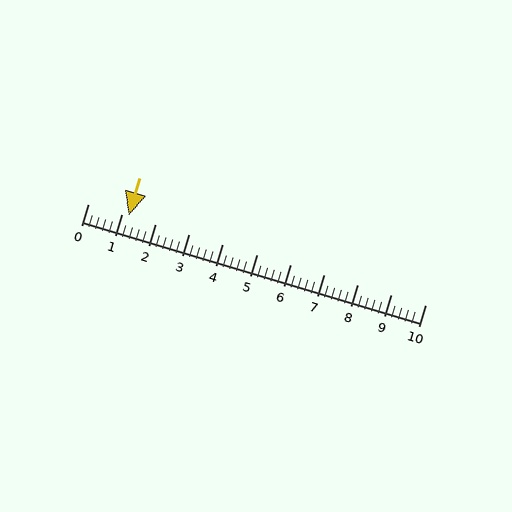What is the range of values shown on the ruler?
The ruler shows values from 0 to 10.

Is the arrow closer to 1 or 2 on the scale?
The arrow is closer to 1.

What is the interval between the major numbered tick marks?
The major tick marks are spaced 1 units apart.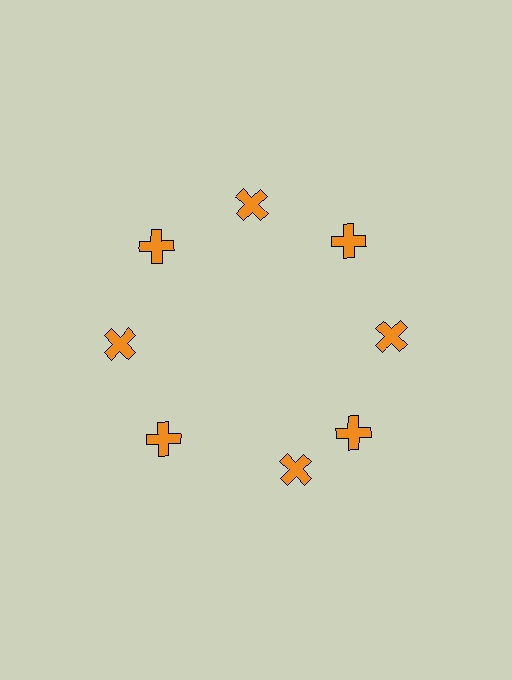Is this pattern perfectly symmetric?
No. The 8 orange crosses are arranged in a ring, but one element near the 6 o'clock position is rotated out of alignment along the ring, breaking the 8-fold rotational symmetry.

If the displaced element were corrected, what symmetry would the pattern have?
It would have 8-fold rotational symmetry — the pattern would map onto itself every 45 degrees.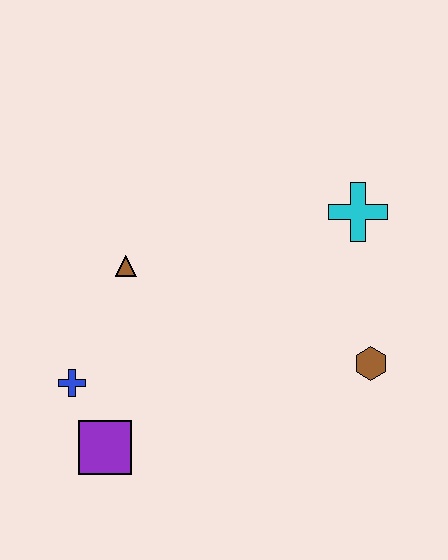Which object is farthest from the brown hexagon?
The blue cross is farthest from the brown hexagon.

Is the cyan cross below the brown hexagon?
No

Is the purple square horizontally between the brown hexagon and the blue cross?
Yes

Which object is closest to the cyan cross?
The brown hexagon is closest to the cyan cross.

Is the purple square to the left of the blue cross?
No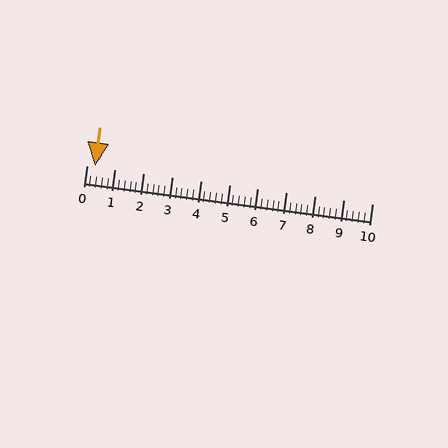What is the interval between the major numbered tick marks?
The major tick marks are spaced 1 units apart.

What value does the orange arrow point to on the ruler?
The orange arrow points to approximately 0.3.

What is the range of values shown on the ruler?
The ruler shows values from 0 to 10.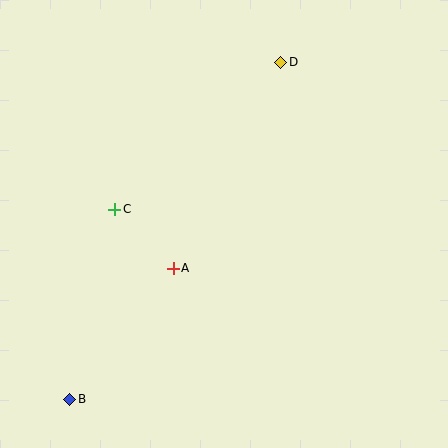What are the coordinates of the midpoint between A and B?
The midpoint between A and B is at (122, 334).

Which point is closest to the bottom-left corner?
Point B is closest to the bottom-left corner.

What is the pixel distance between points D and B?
The distance between D and B is 398 pixels.